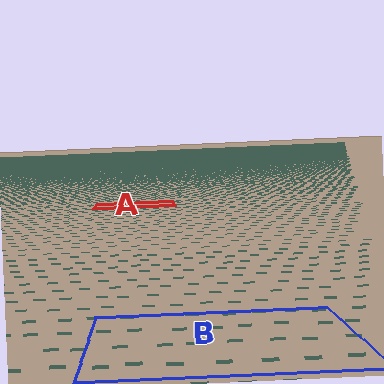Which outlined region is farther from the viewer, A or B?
Region A is farther from the viewer — the texture elements inside it appear smaller and more densely packed.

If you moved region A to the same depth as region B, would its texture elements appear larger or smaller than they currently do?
They would appear larger. At a closer depth, the same texture elements are projected at a bigger on-screen size.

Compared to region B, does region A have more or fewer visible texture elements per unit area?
Region A has more texture elements per unit area — they are packed more densely because it is farther away.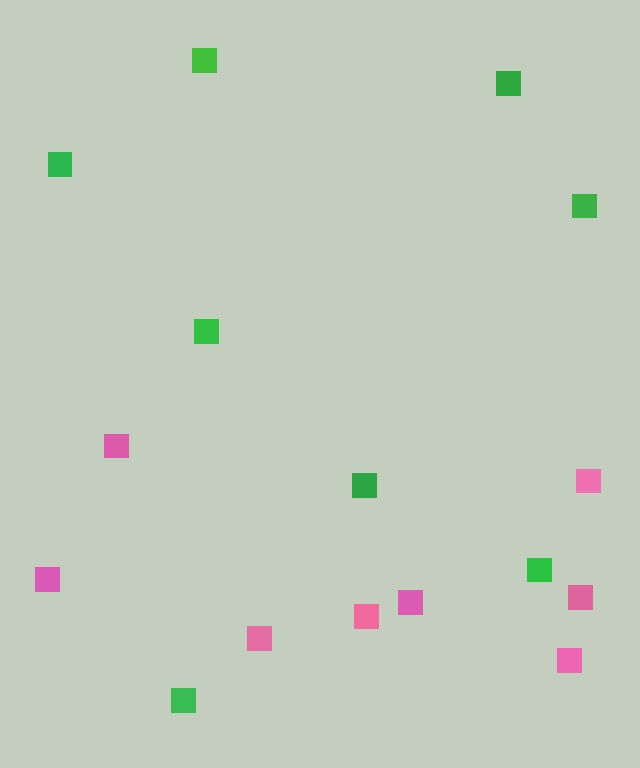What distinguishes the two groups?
There are 2 groups: one group of green squares (8) and one group of pink squares (8).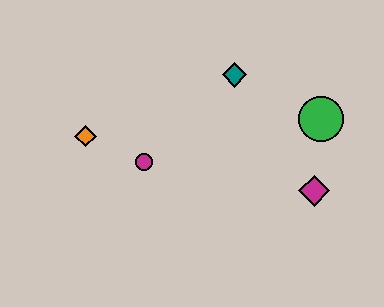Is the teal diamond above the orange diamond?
Yes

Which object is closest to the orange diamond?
The magenta circle is closest to the orange diamond.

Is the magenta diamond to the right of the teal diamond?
Yes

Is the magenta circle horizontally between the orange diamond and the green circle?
Yes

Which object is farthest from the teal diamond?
The orange diamond is farthest from the teal diamond.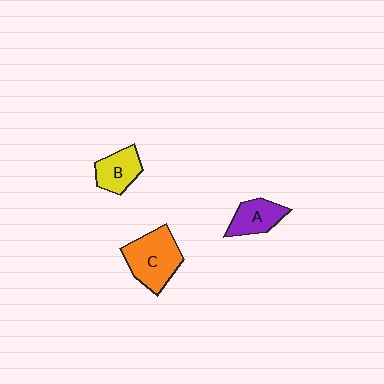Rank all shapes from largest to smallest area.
From largest to smallest: C (orange), B (yellow), A (purple).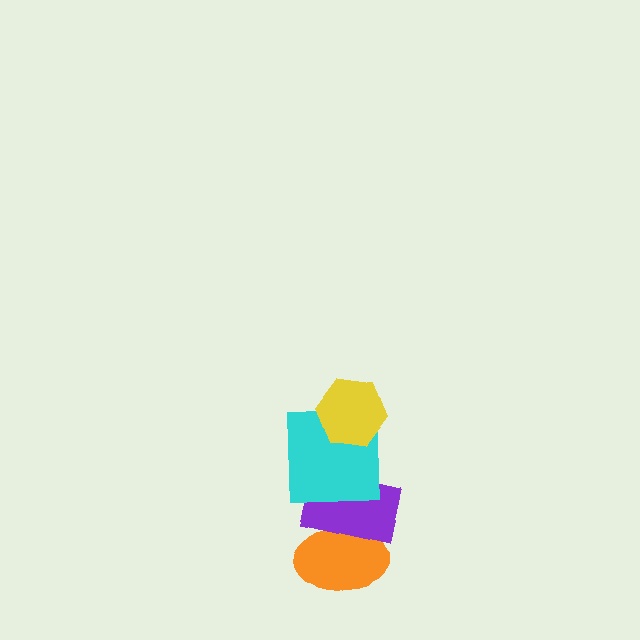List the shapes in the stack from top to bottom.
From top to bottom: the yellow hexagon, the cyan square, the purple rectangle, the orange ellipse.